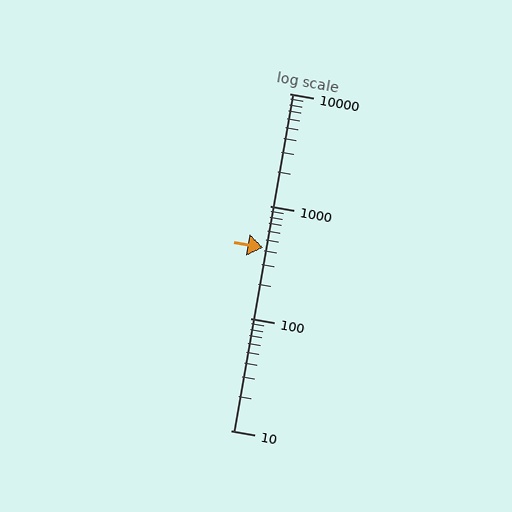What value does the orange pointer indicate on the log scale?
The pointer indicates approximately 420.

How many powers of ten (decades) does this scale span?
The scale spans 3 decades, from 10 to 10000.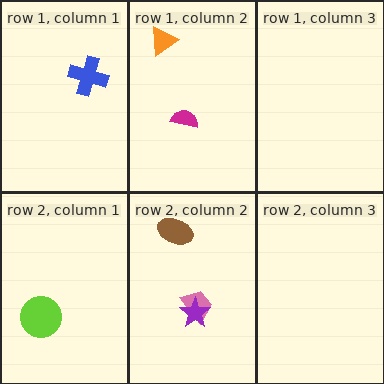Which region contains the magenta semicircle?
The row 1, column 2 region.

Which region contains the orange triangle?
The row 1, column 2 region.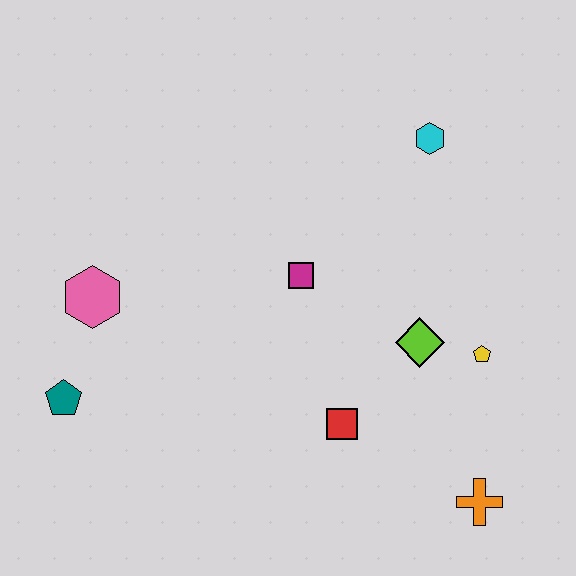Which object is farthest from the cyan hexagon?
The teal pentagon is farthest from the cyan hexagon.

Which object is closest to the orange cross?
The yellow pentagon is closest to the orange cross.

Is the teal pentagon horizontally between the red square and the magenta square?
No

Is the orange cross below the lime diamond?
Yes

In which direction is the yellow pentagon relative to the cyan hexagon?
The yellow pentagon is below the cyan hexagon.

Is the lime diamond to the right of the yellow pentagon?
No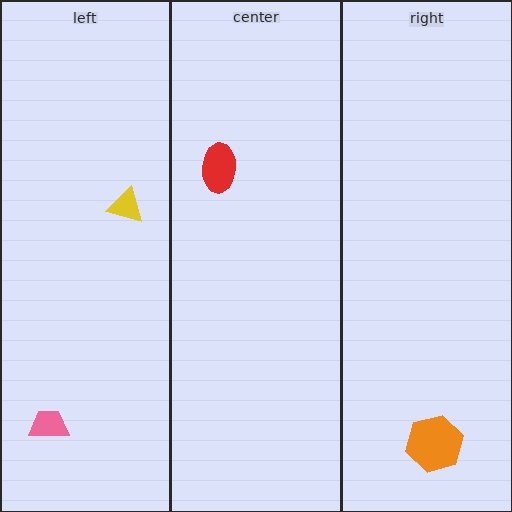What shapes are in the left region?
The yellow triangle, the pink trapezoid.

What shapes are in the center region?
The red ellipse.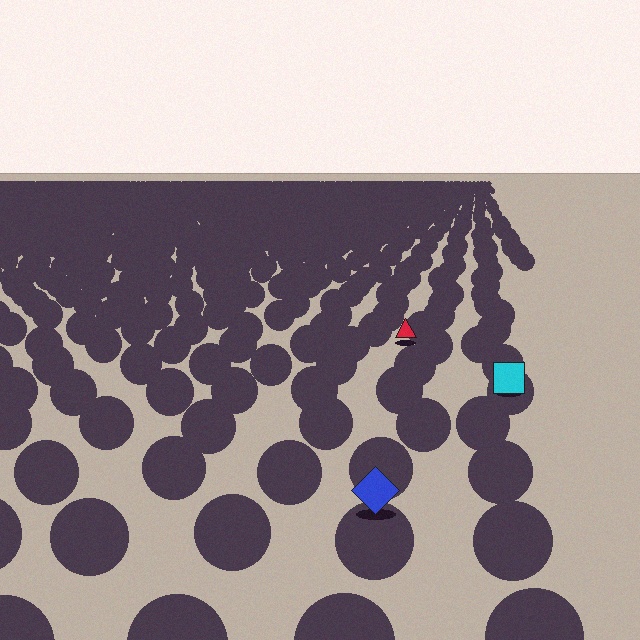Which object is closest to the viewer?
The blue diamond is closest. The texture marks near it are larger and more spread out.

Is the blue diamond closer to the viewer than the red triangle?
Yes. The blue diamond is closer — you can tell from the texture gradient: the ground texture is coarser near it.